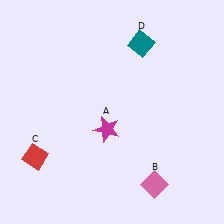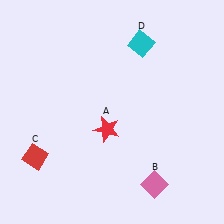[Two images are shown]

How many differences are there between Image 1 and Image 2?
There are 2 differences between the two images.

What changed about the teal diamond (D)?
In Image 1, D is teal. In Image 2, it changed to cyan.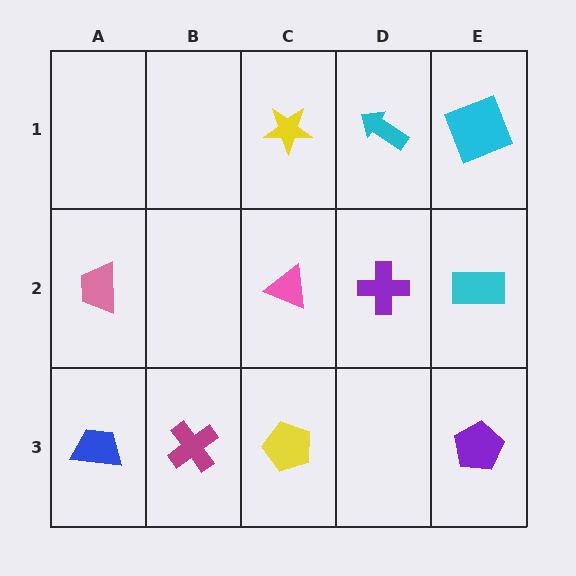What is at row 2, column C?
A pink triangle.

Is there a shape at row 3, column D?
No, that cell is empty.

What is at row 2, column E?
A cyan rectangle.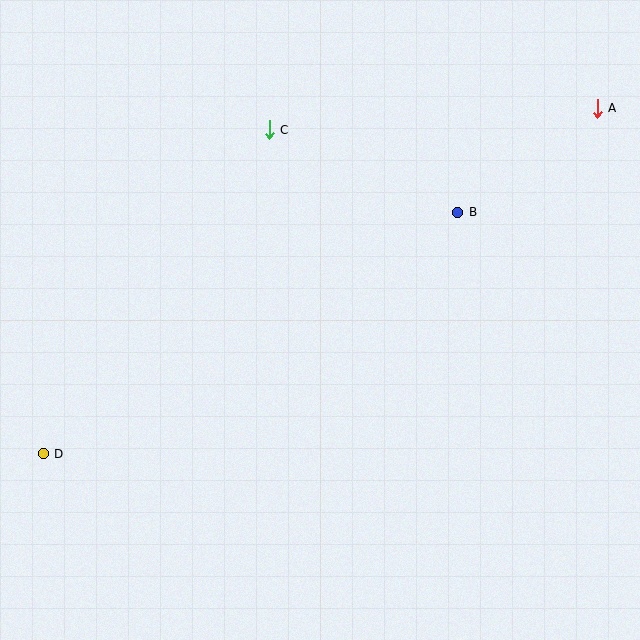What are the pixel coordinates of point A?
Point A is at (597, 108).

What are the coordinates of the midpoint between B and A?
The midpoint between B and A is at (527, 160).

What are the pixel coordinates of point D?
Point D is at (43, 454).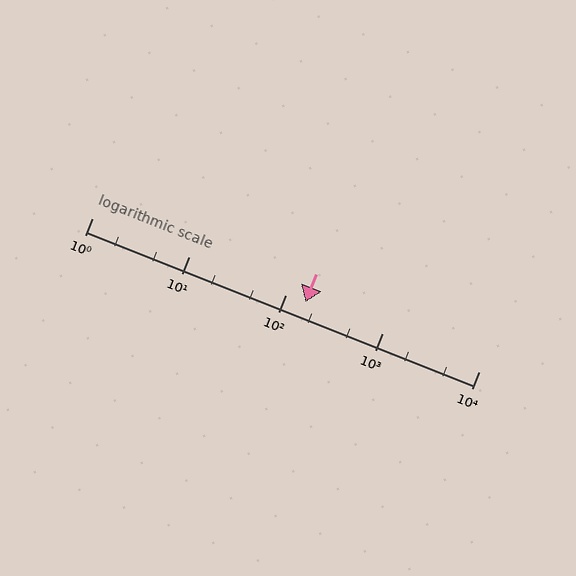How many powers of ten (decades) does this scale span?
The scale spans 4 decades, from 1 to 10000.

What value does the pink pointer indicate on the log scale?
The pointer indicates approximately 160.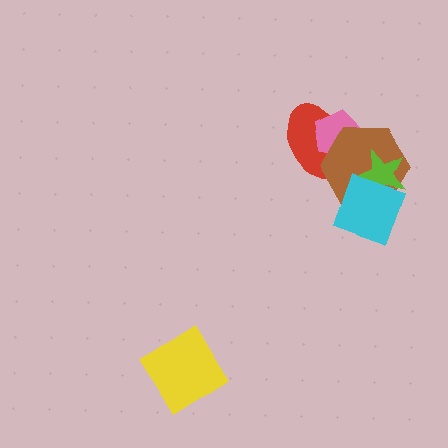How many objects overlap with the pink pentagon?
2 objects overlap with the pink pentagon.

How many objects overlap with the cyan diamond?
2 objects overlap with the cyan diamond.